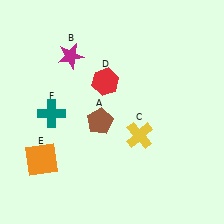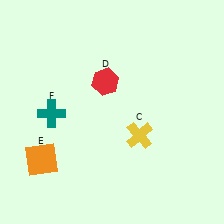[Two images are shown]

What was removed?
The brown pentagon (A), the magenta star (B) were removed in Image 2.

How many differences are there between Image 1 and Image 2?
There are 2 differences between the two images.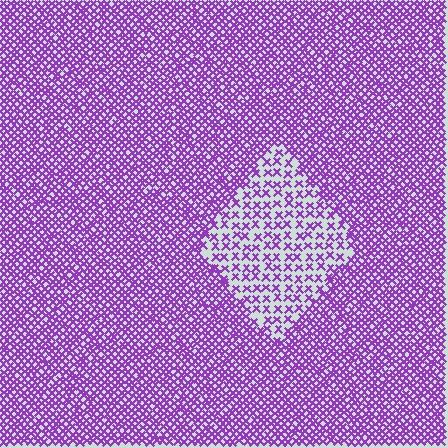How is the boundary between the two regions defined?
The boundary is defined by a change in element density (approximately 2.3x ratio). All elements are the same color, size, and shape.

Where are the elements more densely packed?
The elements are more densely packed outside the diamond boundary.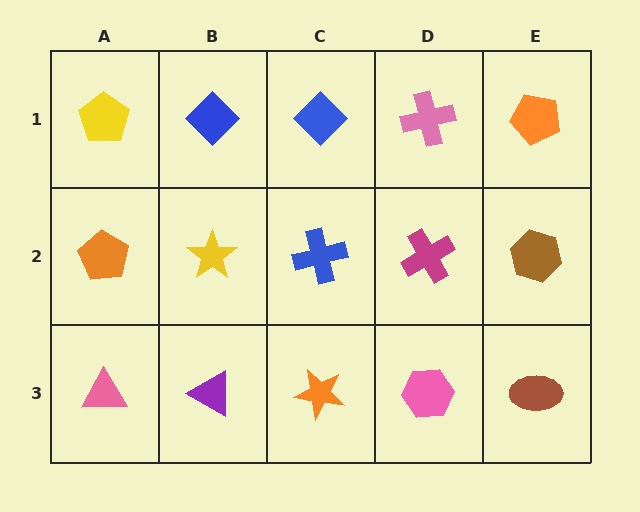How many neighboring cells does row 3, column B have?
3.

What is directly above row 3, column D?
A magenta cross.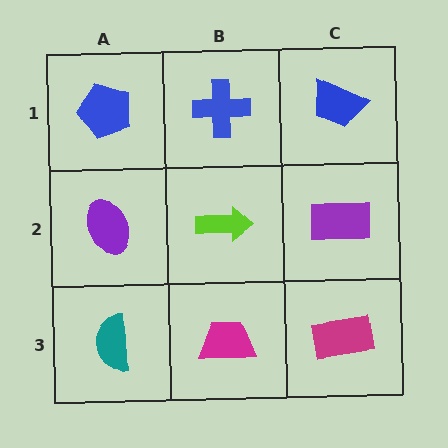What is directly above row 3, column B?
A lime arrow.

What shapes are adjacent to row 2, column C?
A blue trapezoid (row 1, column C), a magenta rectangle (row 3, column C), a lime arrow (row 2, column B).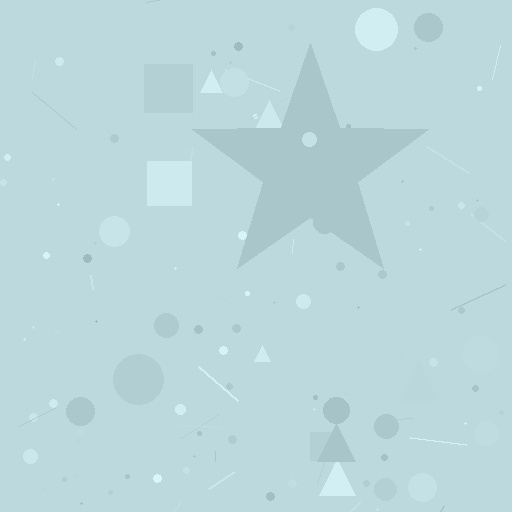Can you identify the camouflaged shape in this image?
The camouflaged shape is a star.